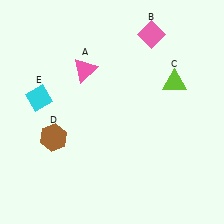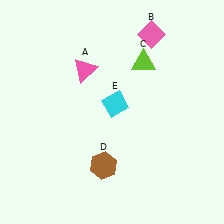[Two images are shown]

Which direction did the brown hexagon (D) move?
The brown hexagon (D) moved right.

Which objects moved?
The objects that moved are: the lime triangle (C), the brown hexagon (D), the cyan diamond (E).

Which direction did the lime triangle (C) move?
The lime triangle (C) moved left.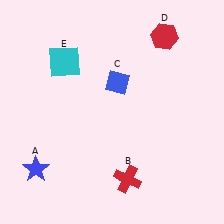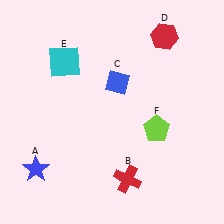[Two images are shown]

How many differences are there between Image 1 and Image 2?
There is 1 difference between the two images.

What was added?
A lime pentagon (F) was added in Image 2.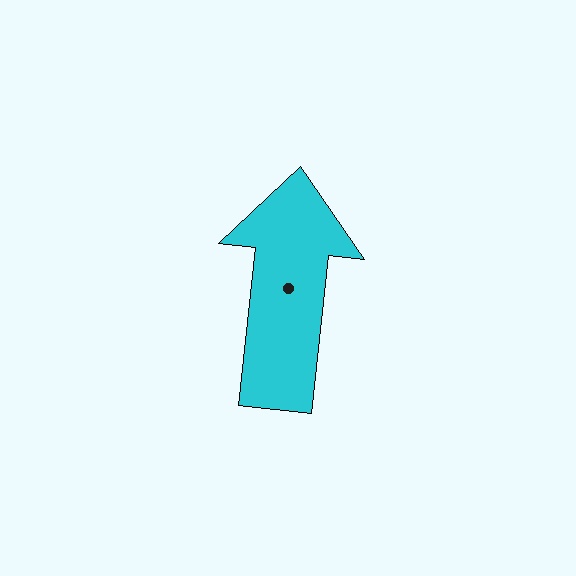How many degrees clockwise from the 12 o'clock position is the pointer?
Approximately 6 degrees.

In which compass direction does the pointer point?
North.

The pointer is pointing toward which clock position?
Roughly 12 o'clock.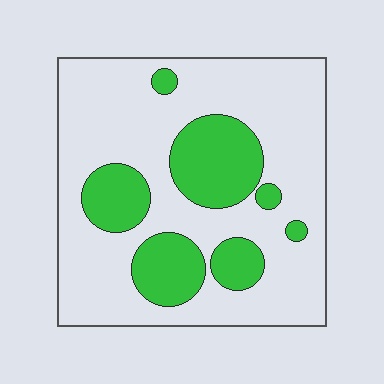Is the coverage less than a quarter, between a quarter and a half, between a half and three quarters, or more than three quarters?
Between a quarter and a half.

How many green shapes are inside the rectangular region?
7.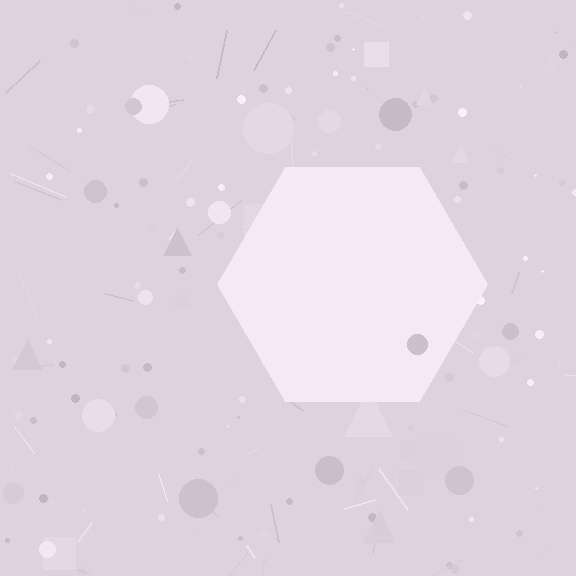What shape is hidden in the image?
A hexagon is hidden in the image.